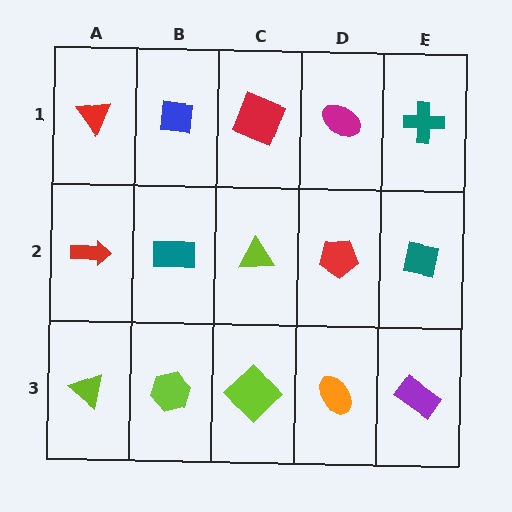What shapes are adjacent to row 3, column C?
A lime triangle (row 2, column C), a lime hexagon (row 3, column B), an orange ellipse (row 3, column D).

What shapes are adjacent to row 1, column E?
A teal square (row 2, column E), a magenta ellipse (row 1, column D).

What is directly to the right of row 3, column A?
A lime hexagon.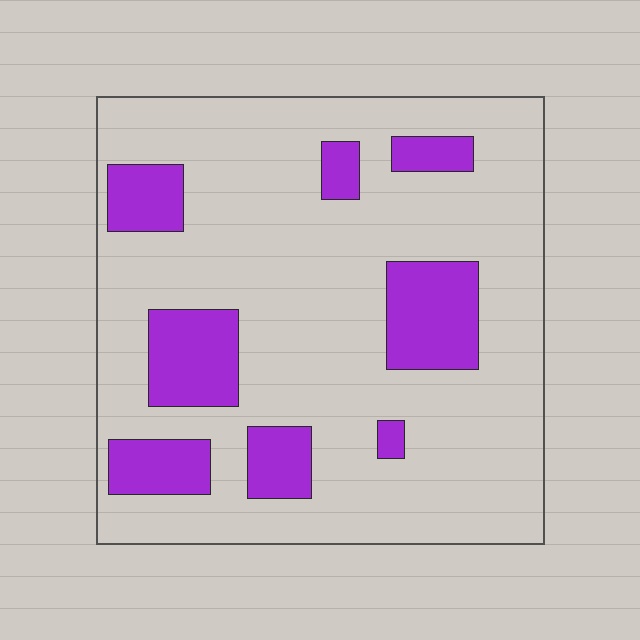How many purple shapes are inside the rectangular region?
8.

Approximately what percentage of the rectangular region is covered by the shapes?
Approximately 20%.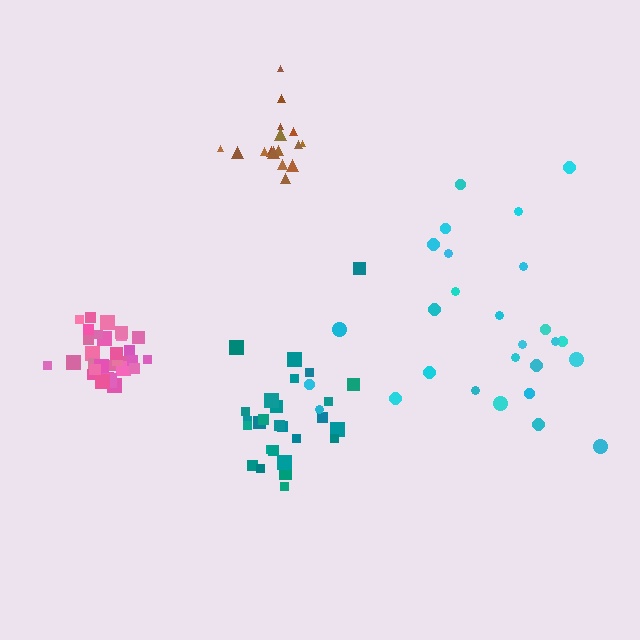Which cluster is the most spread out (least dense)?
Cyan.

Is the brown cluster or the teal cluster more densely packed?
Brown.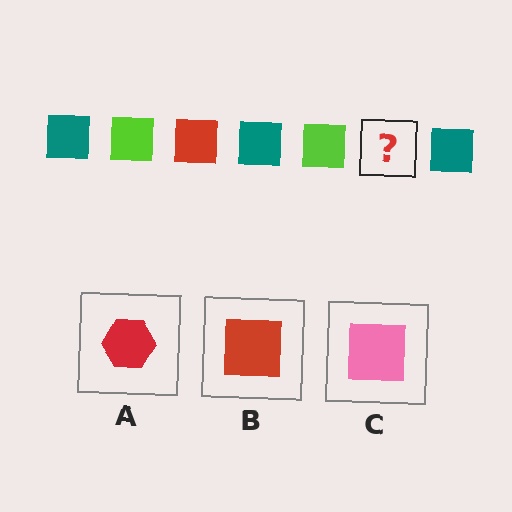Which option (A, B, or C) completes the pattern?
B.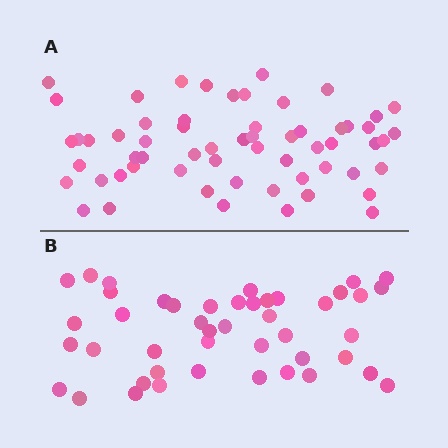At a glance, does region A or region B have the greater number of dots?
Region A (the top region) has more dots.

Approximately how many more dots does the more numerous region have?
Region A has approximately 15 more dots than region B.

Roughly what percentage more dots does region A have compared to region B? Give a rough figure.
About 35% more.